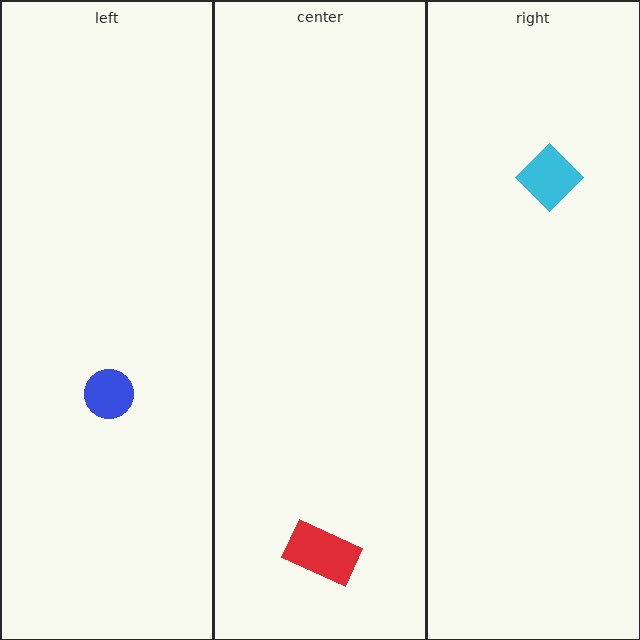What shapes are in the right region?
The cyan diamond.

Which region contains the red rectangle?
The center region.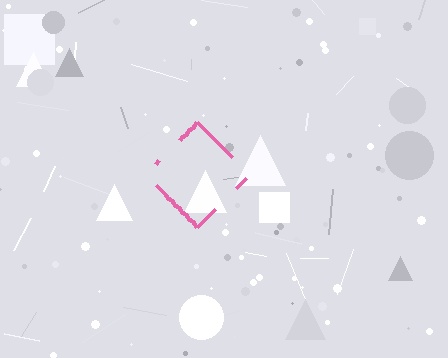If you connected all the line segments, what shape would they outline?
They would outline a diamond.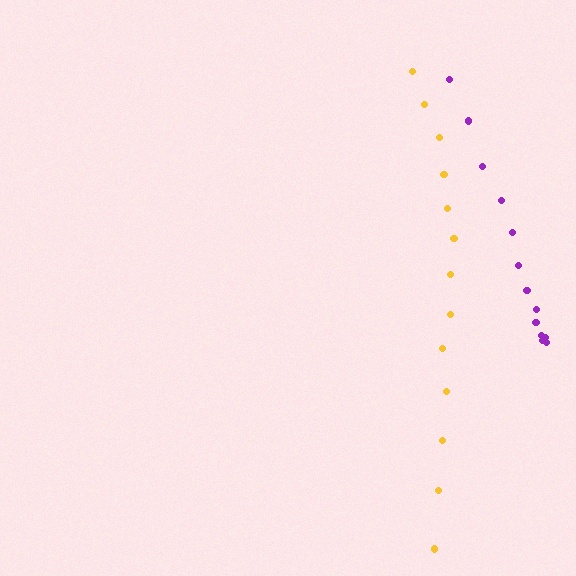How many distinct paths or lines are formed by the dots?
There are 2 distinct paths.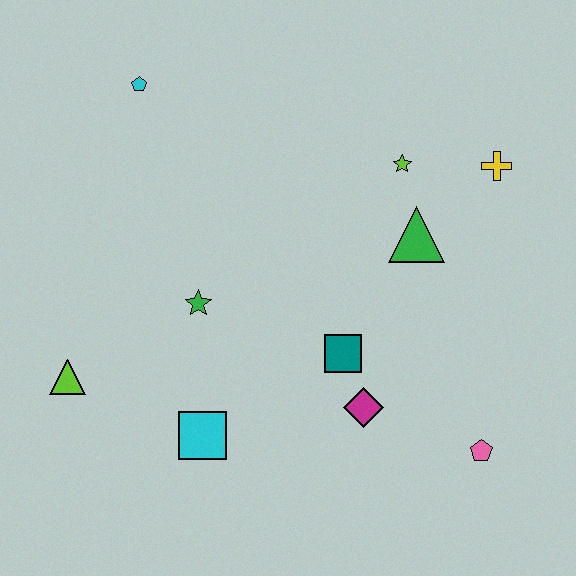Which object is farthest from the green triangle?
The lime triangle is farthest from the green triangle.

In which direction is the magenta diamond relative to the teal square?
The magenta diamond is below the teal square.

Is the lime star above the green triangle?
Yes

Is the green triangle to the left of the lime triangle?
No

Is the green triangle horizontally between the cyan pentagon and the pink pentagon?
Yes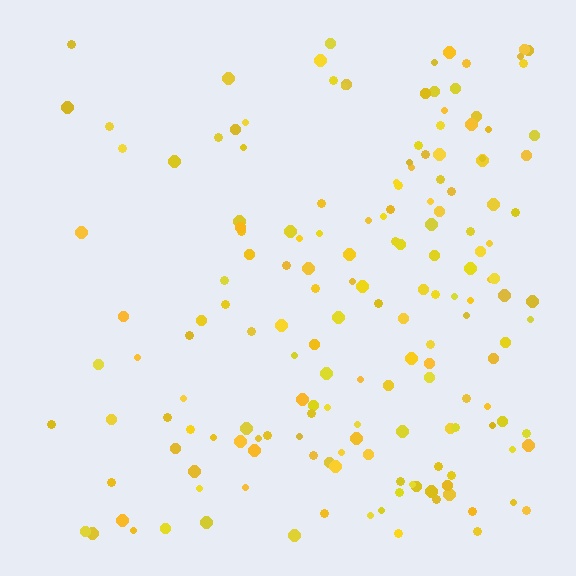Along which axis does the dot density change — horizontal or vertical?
Horizontal.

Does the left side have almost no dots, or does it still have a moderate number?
Still a moderate number, just noticeably fewer than the right.